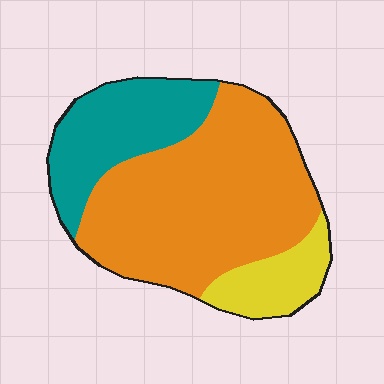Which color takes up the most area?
Orange, at roughly 60%.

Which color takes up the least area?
Yellow, at roughly 15%.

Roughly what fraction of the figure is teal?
Teal takes up about one quarter (1/4) of the figure.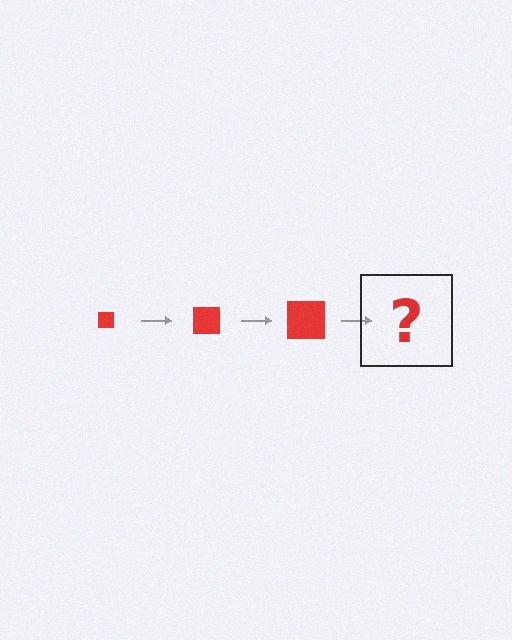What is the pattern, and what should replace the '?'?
The pattern is that the square gets progressively larger each step. The '?' should be a red square, larger than the previous one.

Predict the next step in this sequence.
The next step is a red square, larger than the previous one.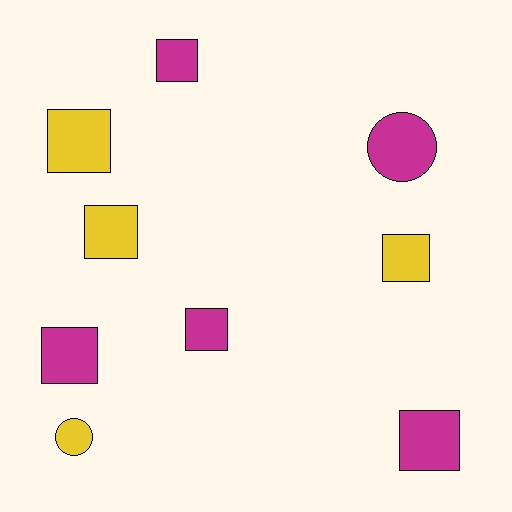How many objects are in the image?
There are 9 objects.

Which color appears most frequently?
Magenta, with 5 objects.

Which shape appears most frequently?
Square, with 7 objects.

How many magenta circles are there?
There is 1 magenta circle.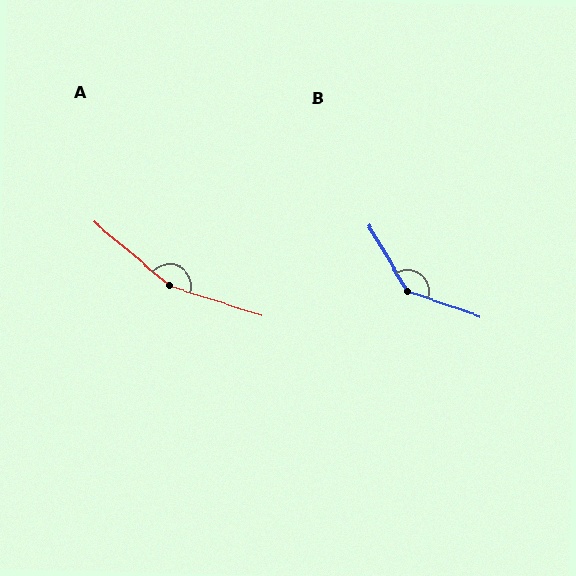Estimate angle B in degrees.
Approximately 139 degrees.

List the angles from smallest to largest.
B (139°), A (158°).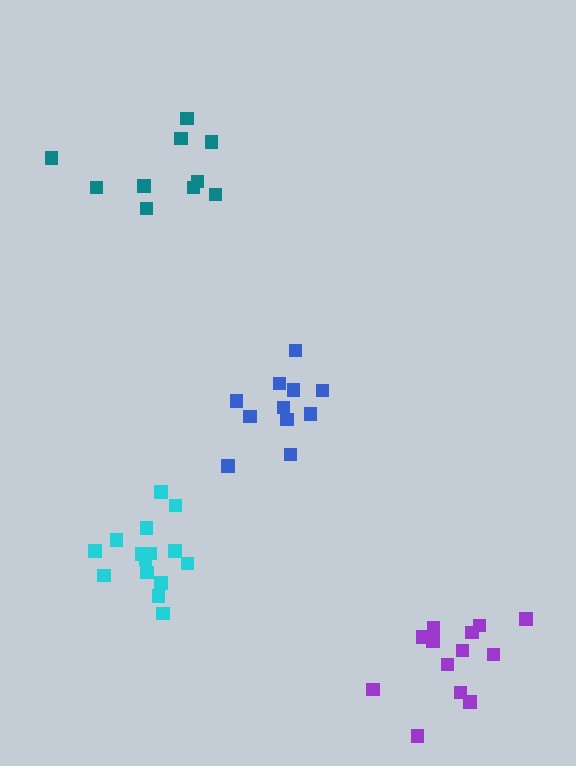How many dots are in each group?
Group 1: 15 dots, Group 2: 11 dots, Group 3: 10 dots, Group 4: 13 dots (49 total).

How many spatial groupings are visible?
There are 4 spatial groupings.